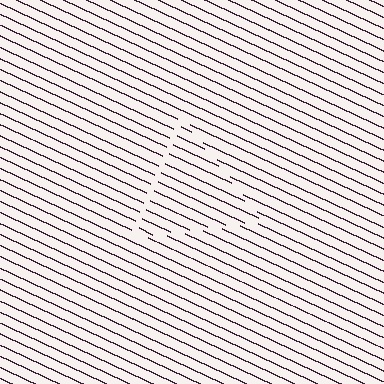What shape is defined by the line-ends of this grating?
An illusory triangle. The interior of the shape contains the same grating, shifted by half a period — the contour is defined by the phase discontinuity where line-ends from the inner and outer gratings abut.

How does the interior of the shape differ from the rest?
The interior of the shape contains the same grating, shifted by half a period — the contour is defined by the phase discontinuity where line-ends from the inner and outer gratings abut.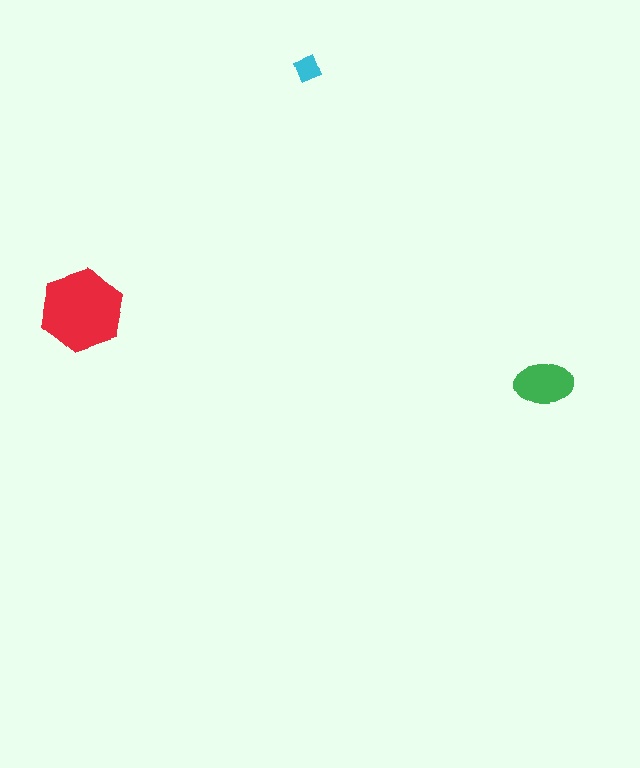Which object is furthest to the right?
The green ellipse is rightmost.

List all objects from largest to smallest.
The red hexagon, the green ellipse, the cyan diamond.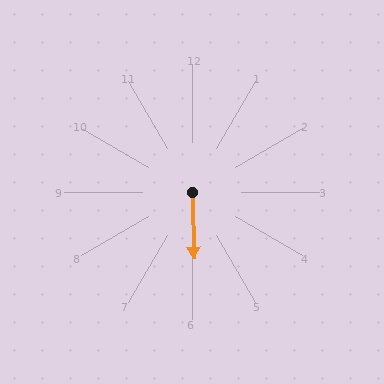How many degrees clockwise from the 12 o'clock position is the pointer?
Approximately 179 degrees.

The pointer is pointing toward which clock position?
Roughly 6 o'clock.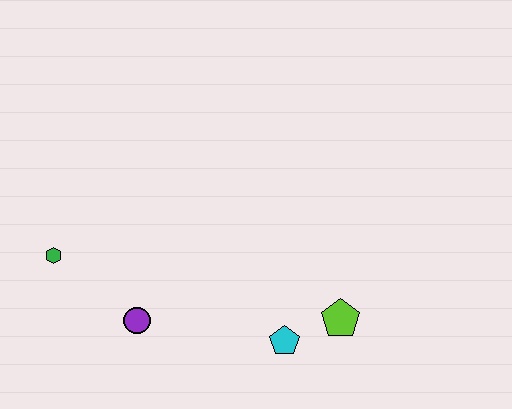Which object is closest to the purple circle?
The green hexagon is closest to the purple circle.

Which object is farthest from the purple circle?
The lime pentagon is farthest from the purple circle.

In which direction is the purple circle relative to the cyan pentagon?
The purple circle is to the left of the cyan pentagon.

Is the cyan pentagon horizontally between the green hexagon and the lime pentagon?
Yes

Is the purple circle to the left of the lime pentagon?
Yes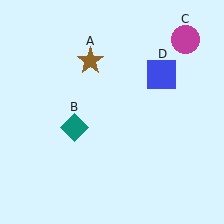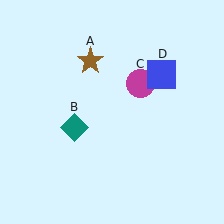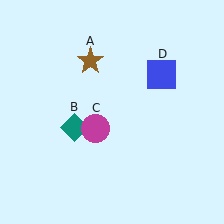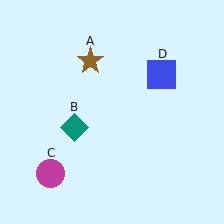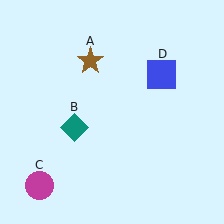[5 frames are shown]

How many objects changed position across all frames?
1 object changed position: magenta circle (object C).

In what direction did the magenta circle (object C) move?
The magenta circle (object C) moved down and to the left.